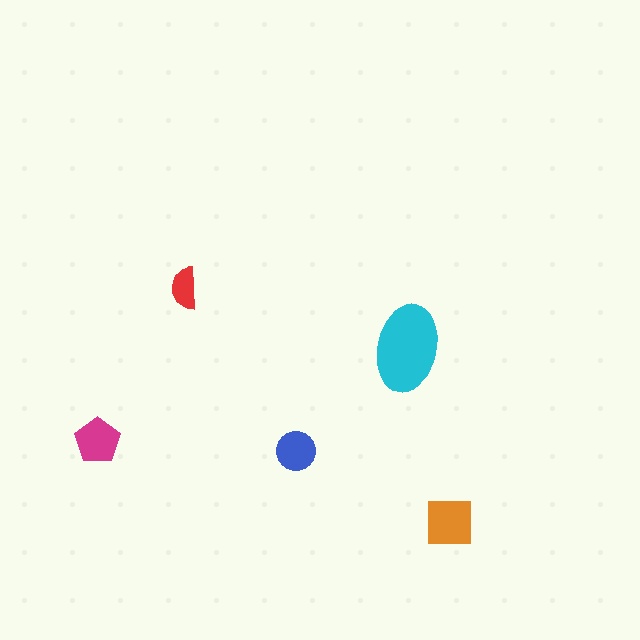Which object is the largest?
The cyan ellipse.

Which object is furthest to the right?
The orange square is rightmost.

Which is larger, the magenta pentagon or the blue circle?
The magenta pentagon.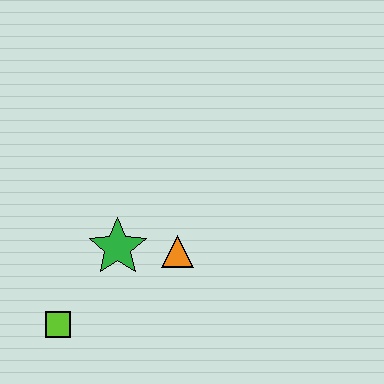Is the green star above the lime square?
Yes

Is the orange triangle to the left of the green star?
No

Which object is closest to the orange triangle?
The green star is closest to the orange triangle.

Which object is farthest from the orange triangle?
The lime square is farthest from the orange triangle.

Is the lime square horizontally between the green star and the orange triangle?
No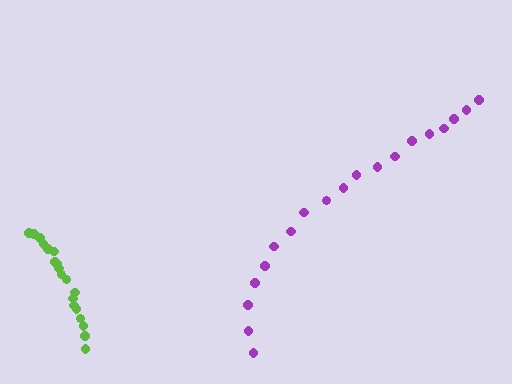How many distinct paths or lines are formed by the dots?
There are 2 distinct paths.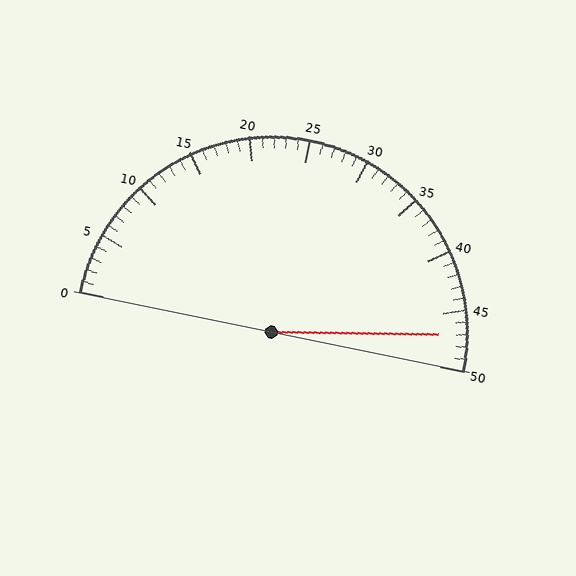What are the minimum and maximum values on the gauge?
The gauge ranges from 0 to 50.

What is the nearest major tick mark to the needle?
The nearest major tick mark is 45.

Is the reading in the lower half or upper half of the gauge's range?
The reading is in the upper half of the range (0 to 50).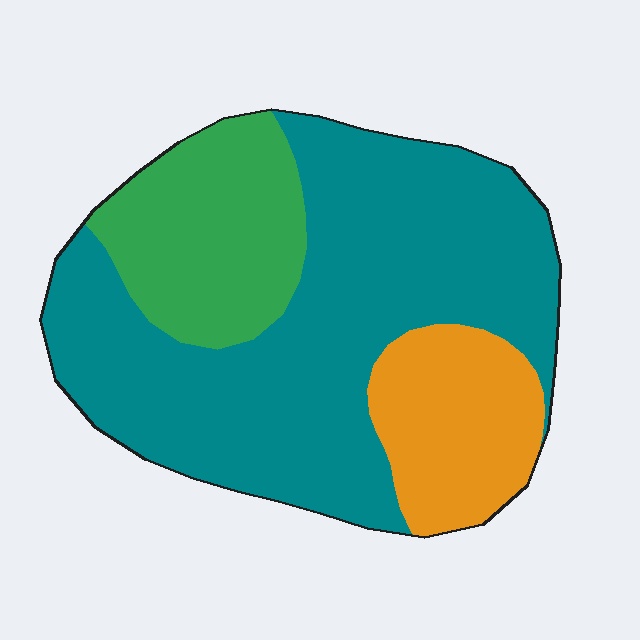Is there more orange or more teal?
Teal.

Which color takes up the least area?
Orange, at roughly 15%.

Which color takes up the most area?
Teal, at roughly 60%.